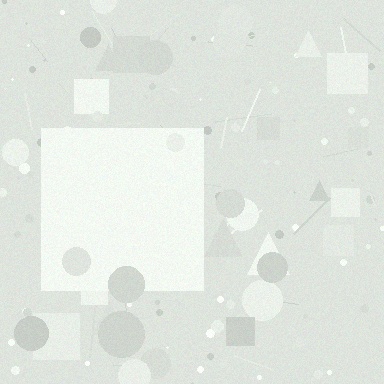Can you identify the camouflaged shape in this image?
The camouflaged shape is a square.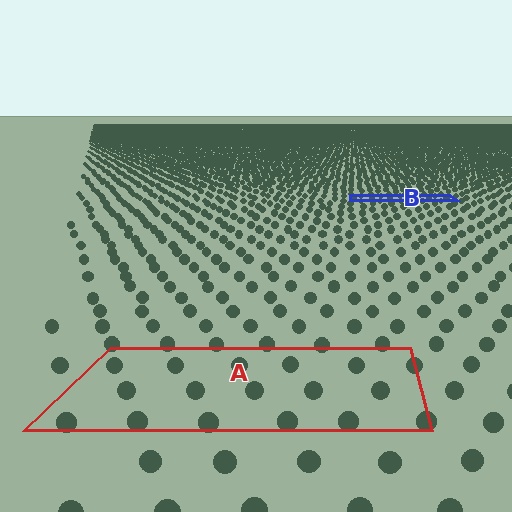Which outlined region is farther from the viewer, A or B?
Region B is farther from the viewer — the texture elements inside it appear smaller and more densely packed.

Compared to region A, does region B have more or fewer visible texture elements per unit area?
Region B has more texture elements per unit area — they are packed more densely because it is farther away.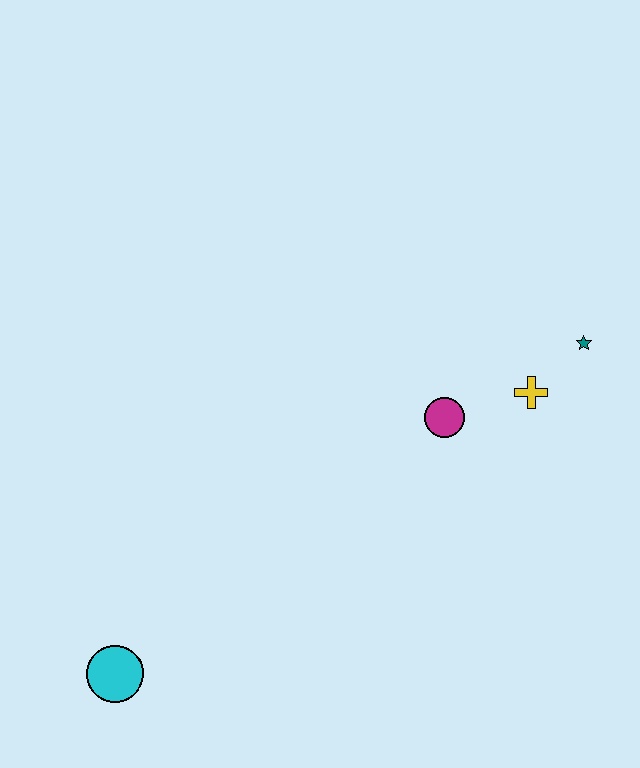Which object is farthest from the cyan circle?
The teal star is farthest from the cyan circle.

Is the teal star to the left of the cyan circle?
No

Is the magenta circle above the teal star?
No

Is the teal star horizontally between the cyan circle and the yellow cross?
No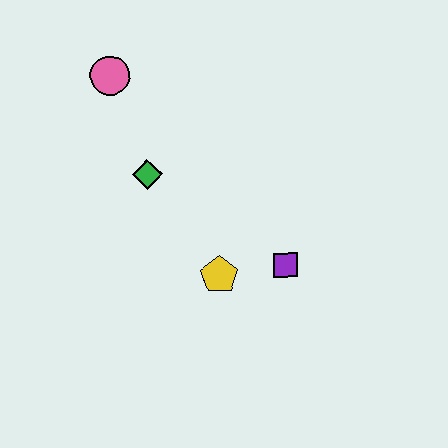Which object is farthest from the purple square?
The pink circle is farthest from the purple square.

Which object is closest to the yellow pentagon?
The purple square is closest to the yellow pentagon.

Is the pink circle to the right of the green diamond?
No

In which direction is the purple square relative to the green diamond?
The purple square is to the right of the green diamond.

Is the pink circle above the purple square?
Yes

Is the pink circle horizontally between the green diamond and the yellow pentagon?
No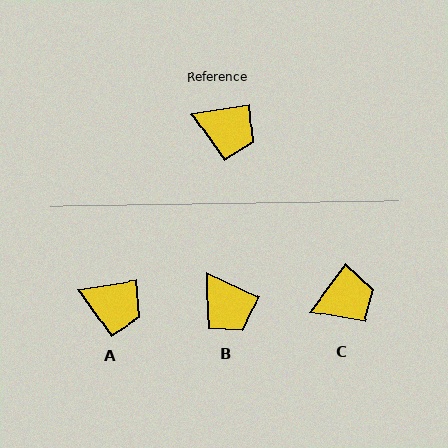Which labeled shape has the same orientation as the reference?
A.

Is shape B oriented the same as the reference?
No, it is off by about 34 degrees.